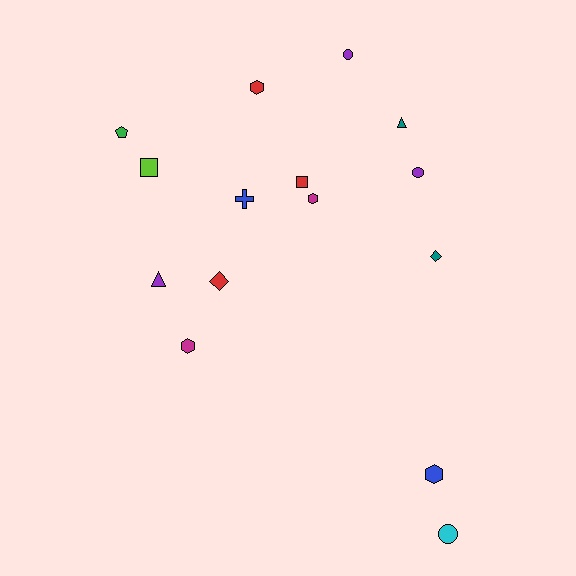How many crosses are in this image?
There is 1 cross.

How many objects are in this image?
There are 15 objects.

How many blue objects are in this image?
There are 2 blue objects.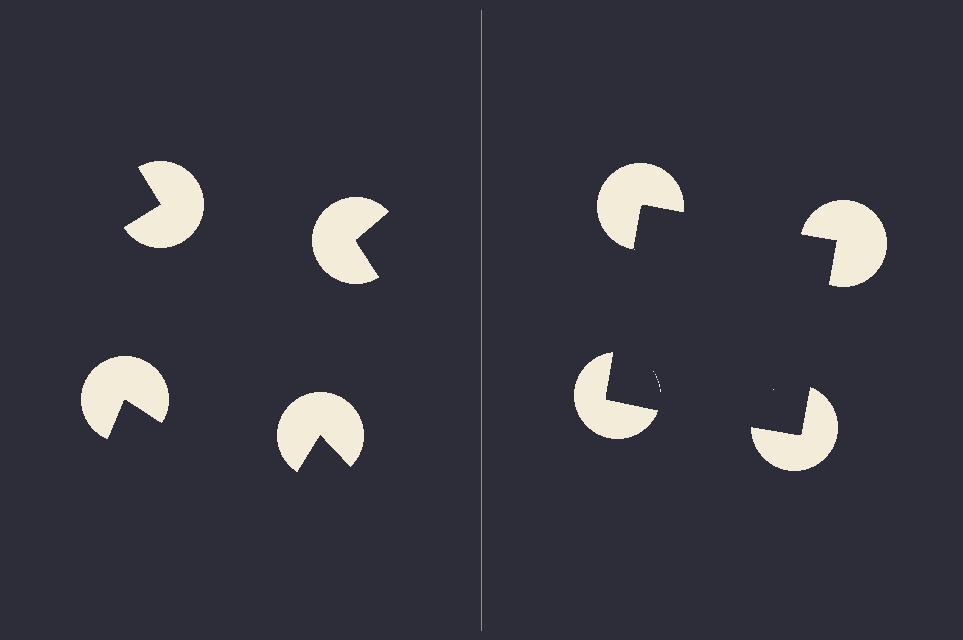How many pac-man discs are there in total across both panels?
8 — 4 on each side.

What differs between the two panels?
The pac-man discs are positioned identically on both sides; only the wedge orientations differ. On the right they align to a square; on the left they are misaligned.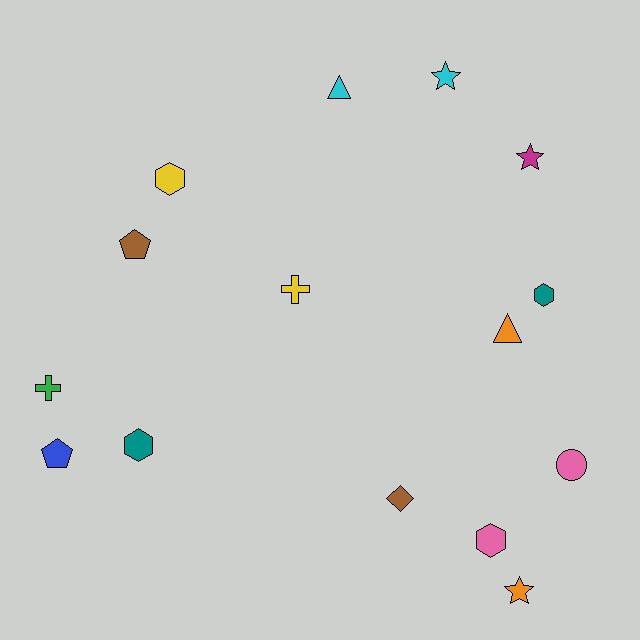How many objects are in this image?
There are 15 objects.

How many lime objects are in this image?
There are no lime objects.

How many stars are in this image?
There are 3 stars.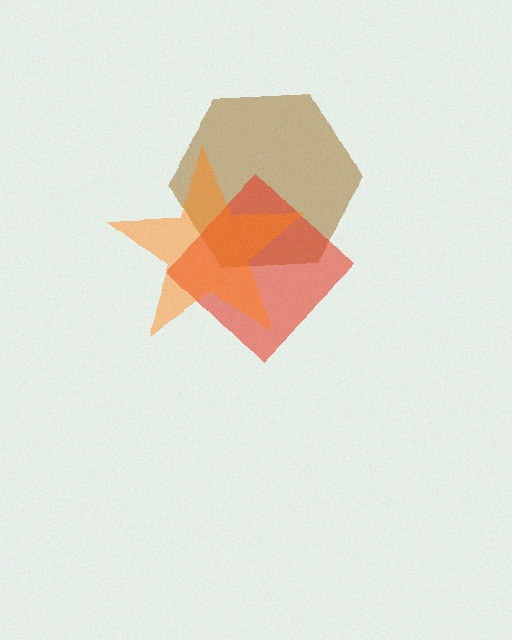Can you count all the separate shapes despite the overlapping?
Yes, there are 3 separate shapes.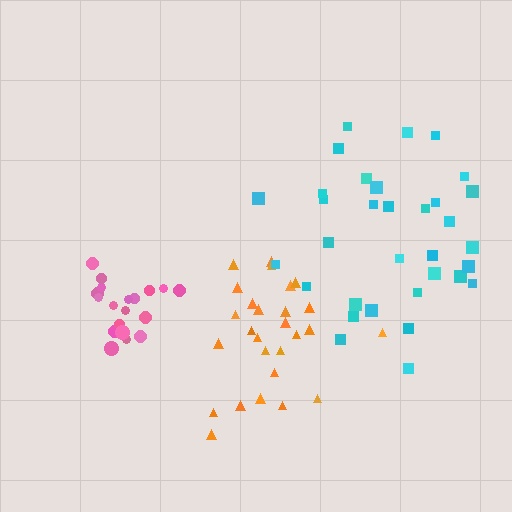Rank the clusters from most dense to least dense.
pink, orange, cyan.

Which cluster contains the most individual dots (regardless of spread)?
Cyan (34).